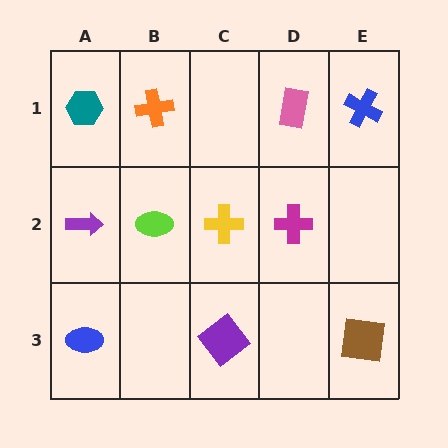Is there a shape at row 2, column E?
No, that cell is empty.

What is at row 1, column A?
A teal hexagon.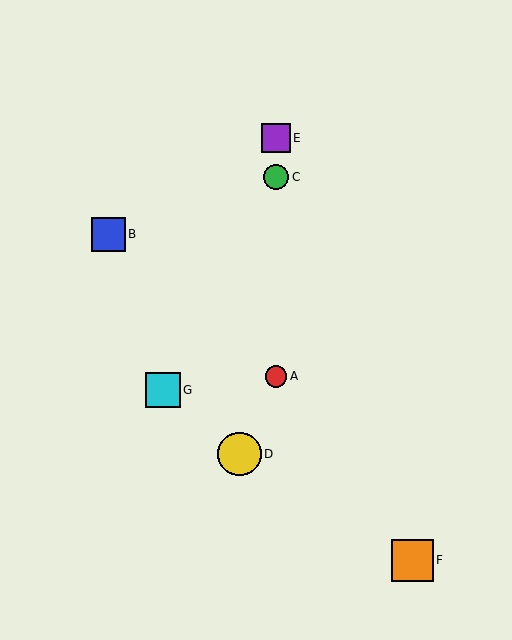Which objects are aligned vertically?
Objects A, C, E are aligned vertically.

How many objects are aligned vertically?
3 objects (A, C, E) are aligned vertically.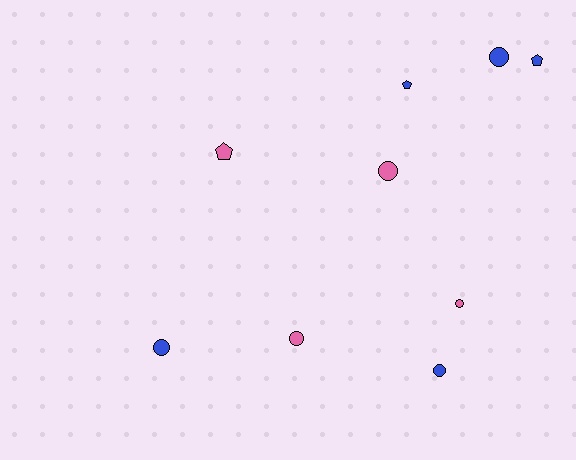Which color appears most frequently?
Blue, with 5 objects.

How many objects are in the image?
There are 9 objects.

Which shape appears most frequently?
Circle, with 6 objects.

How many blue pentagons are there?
There are 2 blue pentagons.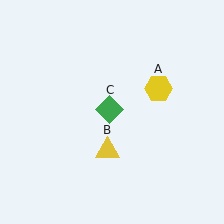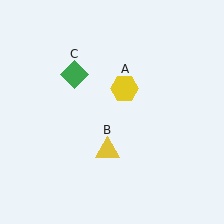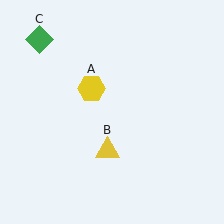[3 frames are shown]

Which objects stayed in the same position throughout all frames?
Yellow triangle (object B) remained stationary.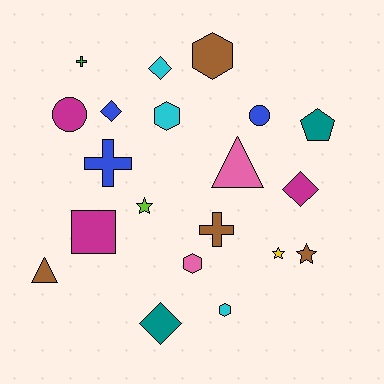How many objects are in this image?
There are 20 objects.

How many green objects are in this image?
There is 1 green object.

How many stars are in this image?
There are 3 stars.